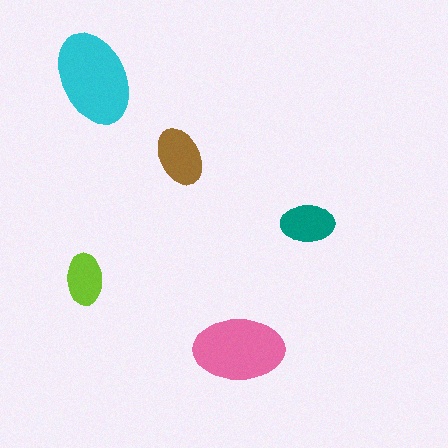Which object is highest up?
The cyan ellipse is topmost.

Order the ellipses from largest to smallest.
the cyan one, the pink one, the brown one, the teal one, the lime one.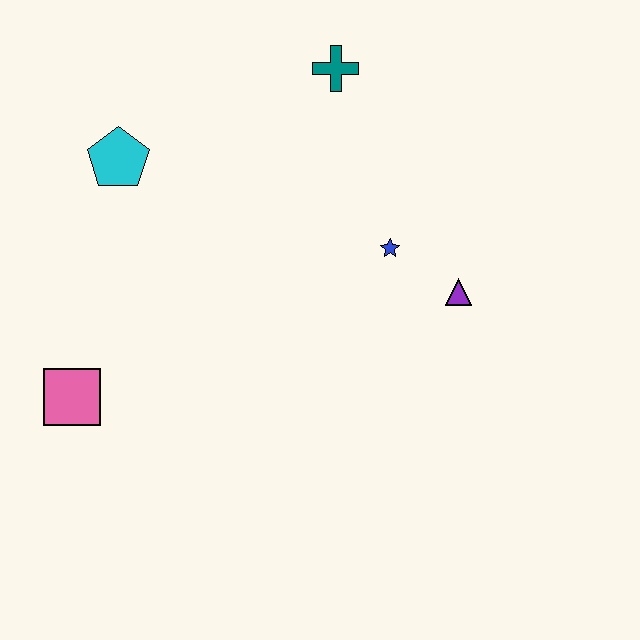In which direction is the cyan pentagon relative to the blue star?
The cyan pentagon is to the left of the blue star.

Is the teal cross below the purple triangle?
No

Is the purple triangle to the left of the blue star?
No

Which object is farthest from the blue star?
The pink square is farthest from the blue star.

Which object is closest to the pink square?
The cyan pentagon is closest to the pink square.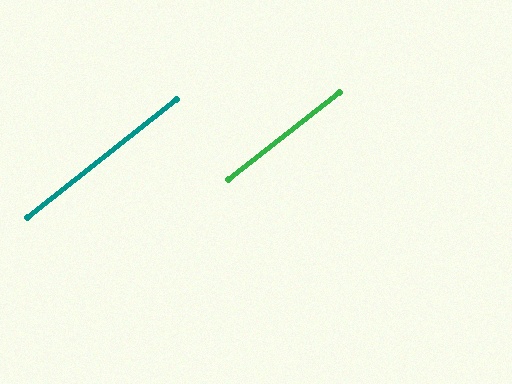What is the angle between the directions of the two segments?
Approximately 0 degrees.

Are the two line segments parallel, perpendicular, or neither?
Parallel — their directions differ by only 0.1°.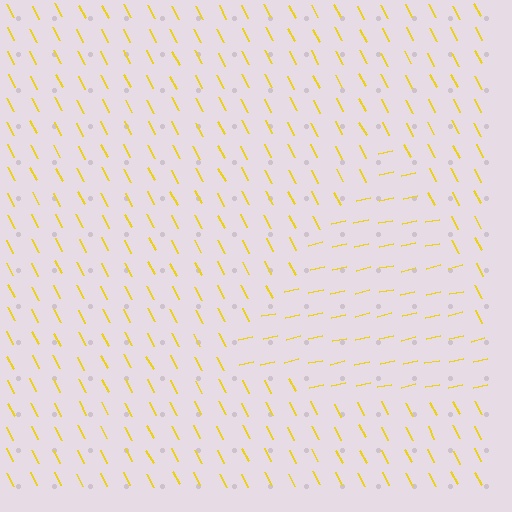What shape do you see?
I see a triangle.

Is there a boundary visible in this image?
Yes, there is a texture boundary formed by a change in line orientation.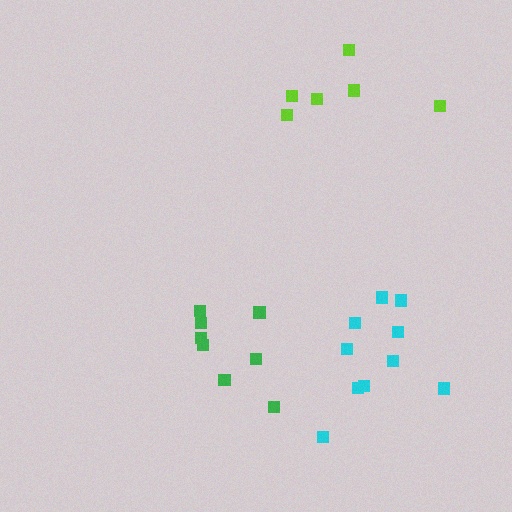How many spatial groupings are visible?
There are 3 spatial groupings.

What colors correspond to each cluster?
The clusters are colored: lime, cyan, green.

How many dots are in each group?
Group 1: 6 dots, Group 2: 10 dots, Group 3: 8 dots (24 total).